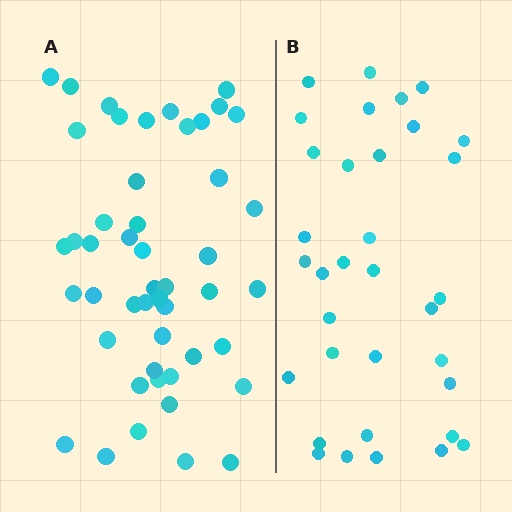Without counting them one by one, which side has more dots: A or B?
Region A (the left region) has more dots.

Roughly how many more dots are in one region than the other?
Region A has approximately 15 more dots than region B.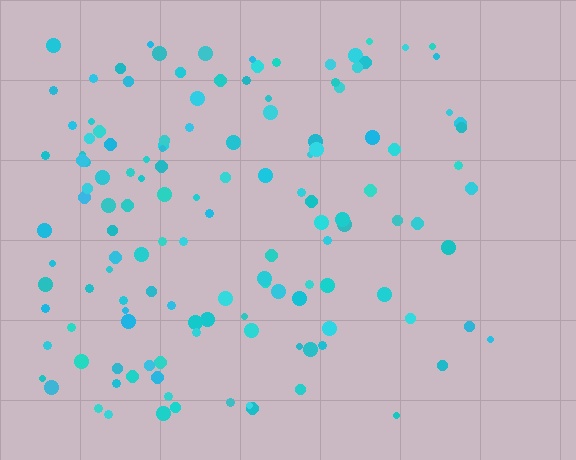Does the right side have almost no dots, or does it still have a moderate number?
Still a moderate number, just noticeably fewer than the left.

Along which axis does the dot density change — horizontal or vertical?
Horizontal.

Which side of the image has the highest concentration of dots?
The left.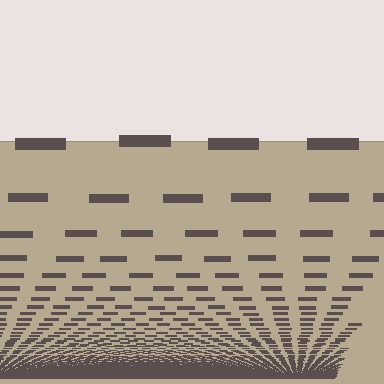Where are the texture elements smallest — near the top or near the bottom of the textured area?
Near the bottom.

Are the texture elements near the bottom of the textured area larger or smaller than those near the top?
Smaller. The gradient is inverted — elements near the bottom are smaller and denser.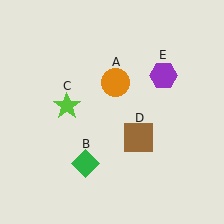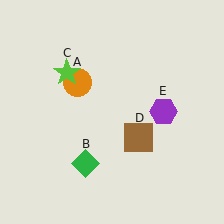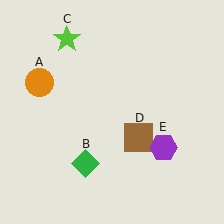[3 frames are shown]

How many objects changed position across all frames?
3 objects changed position: orange circle (object A), lime star (object C), purple hexagon (object E).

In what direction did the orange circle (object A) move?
The orange circle (object A) moved left.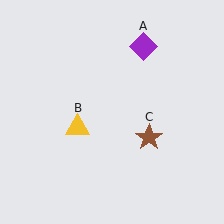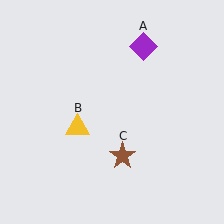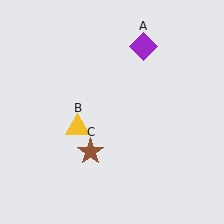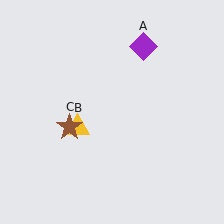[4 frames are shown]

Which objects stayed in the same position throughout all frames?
Purple diamond (object A) and yellow triangle (object B) remained stationary.